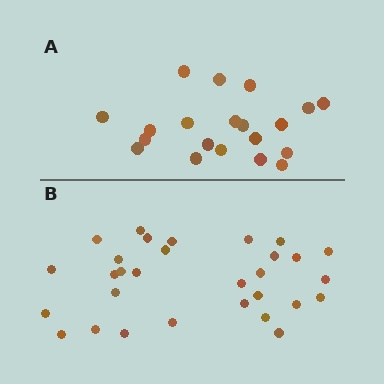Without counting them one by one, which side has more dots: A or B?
Region B (the bottom region) has more dots.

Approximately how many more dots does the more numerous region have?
Region B has roughly 10 or so more dots than region A.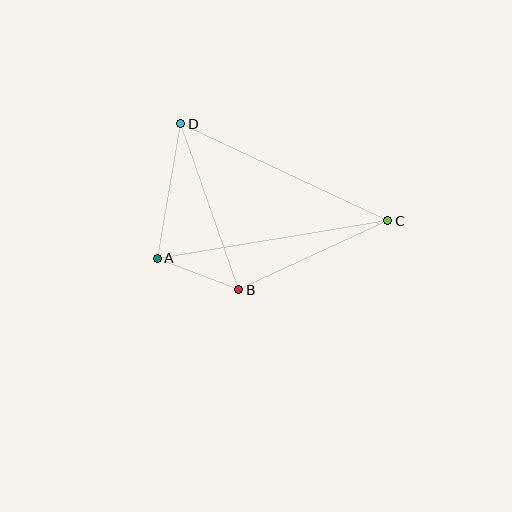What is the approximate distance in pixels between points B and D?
The distance between B and D is approximately 176 pixels.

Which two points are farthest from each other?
Points A and C are farthest from each other.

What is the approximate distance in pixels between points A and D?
The distance between A and D is approximately 136 pixels.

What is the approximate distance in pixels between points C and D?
The distance between C and D is approximately 229 pixels.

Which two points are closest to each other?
Points A and B are closest to each other.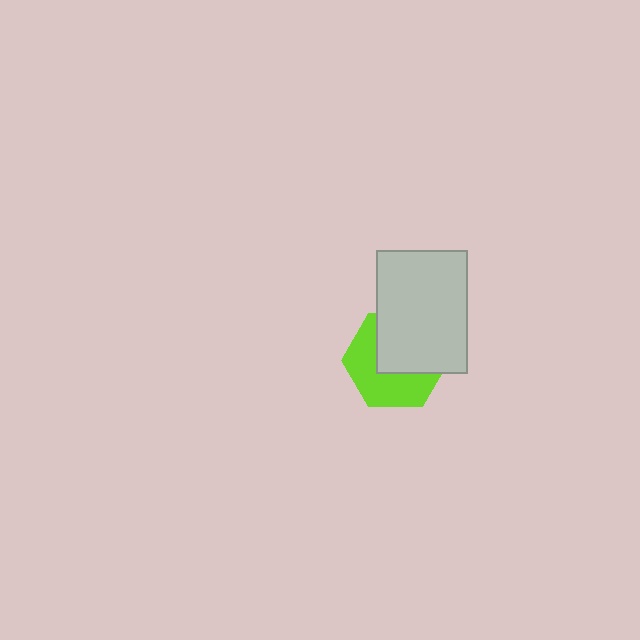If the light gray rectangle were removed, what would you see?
You would see the complete lime hexagon.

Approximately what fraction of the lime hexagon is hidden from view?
Roughly 49% of the lime hexagon is hidden behind the light gray rectangle.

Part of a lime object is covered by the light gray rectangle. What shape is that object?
It is a hexagon.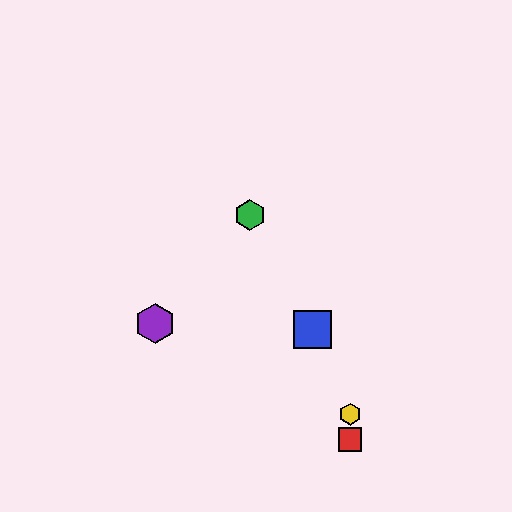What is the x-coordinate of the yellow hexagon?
The yellow hexagon is at x≈350.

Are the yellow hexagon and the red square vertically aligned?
Yes, both are at x≈350.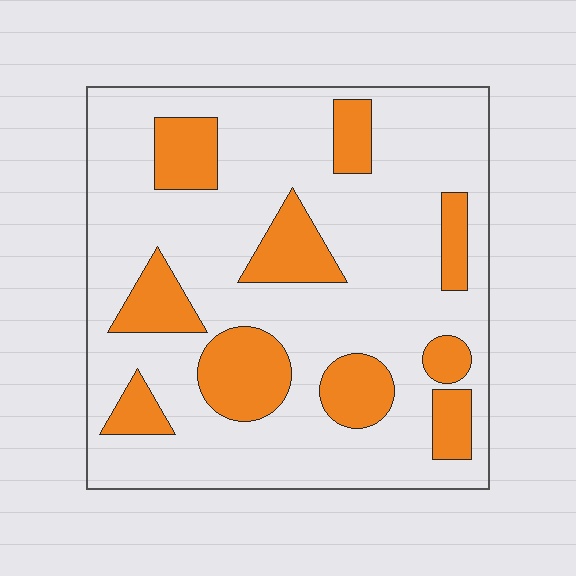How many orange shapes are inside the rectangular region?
10.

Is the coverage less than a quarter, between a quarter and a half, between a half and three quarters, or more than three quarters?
Less than a quarter.